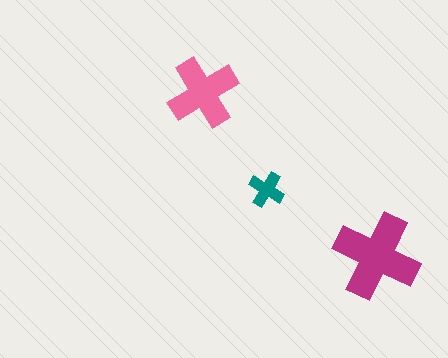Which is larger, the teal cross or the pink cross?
The pink one.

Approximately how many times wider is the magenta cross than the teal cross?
About 2.5 times wider.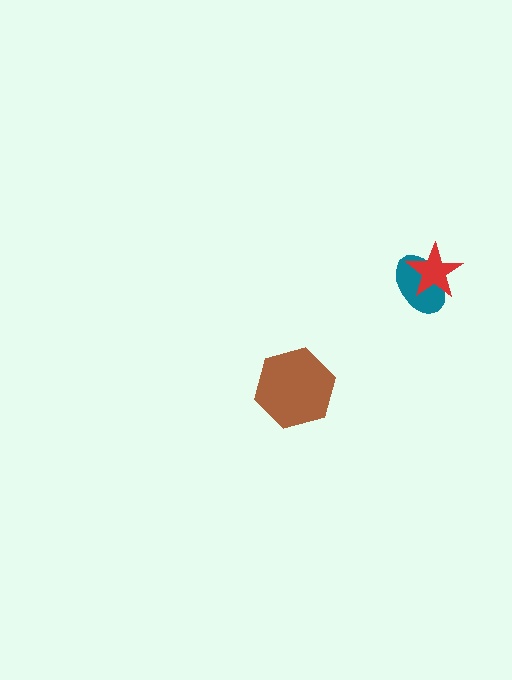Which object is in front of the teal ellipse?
The red star is in front of the teal ellipse.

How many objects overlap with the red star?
1 object overlaps with the red star.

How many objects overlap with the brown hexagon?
0 objects overlap with the brown hexagon.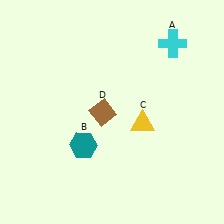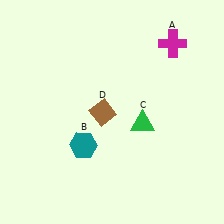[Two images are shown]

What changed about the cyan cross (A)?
In Image 1, A is cyan. In Image 2, it changed to magenta.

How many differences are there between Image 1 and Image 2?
There are 2 differences between the two images.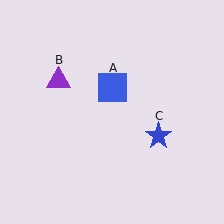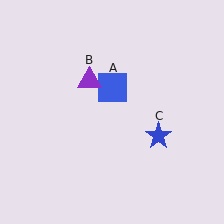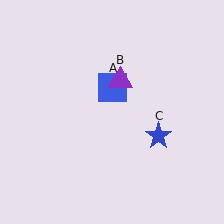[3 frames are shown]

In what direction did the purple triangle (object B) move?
The purple triangle (object B) moved right.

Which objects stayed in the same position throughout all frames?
Blue square (object A) and blue star (object C) remained stationary.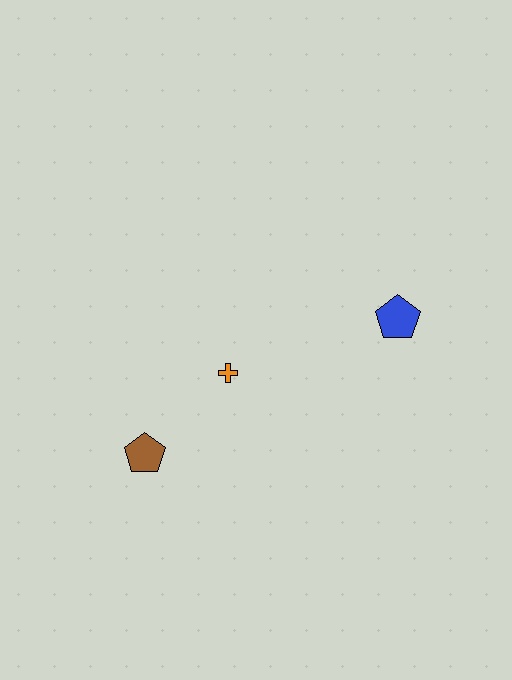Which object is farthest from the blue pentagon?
The brown pentagon is farthest from the blue pentagon.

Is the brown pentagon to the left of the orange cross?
Yes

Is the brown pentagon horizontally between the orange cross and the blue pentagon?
No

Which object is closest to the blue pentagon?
The orange cross is closest to the blue pentagon.